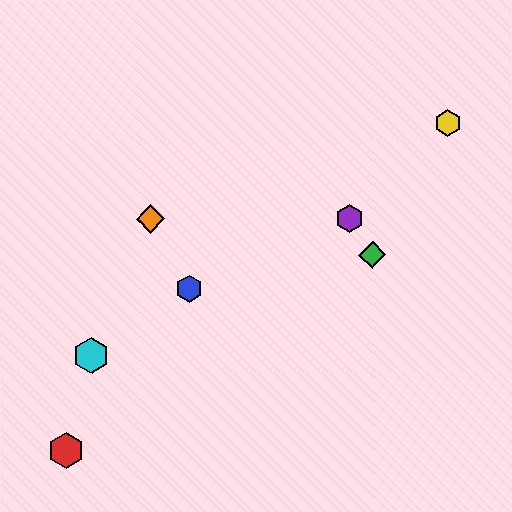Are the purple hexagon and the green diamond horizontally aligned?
No, the purple hexagon is at y≈218 and the green diamond is at y≈255.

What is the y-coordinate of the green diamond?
The green diamond is at y≈255.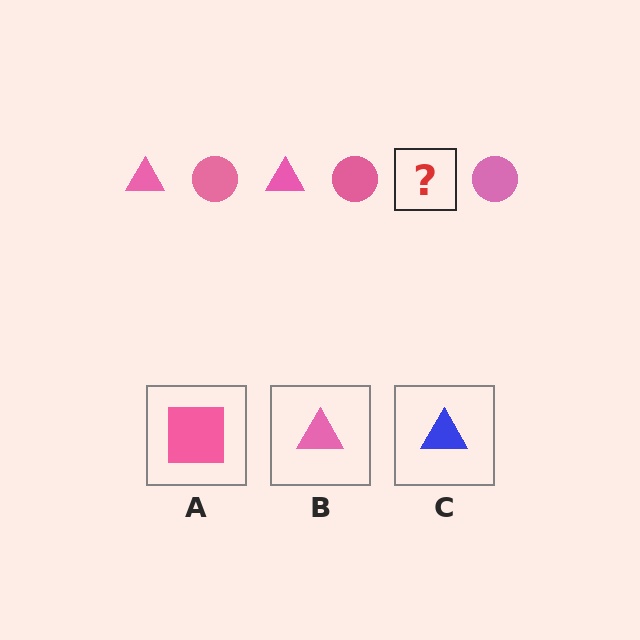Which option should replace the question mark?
Option B.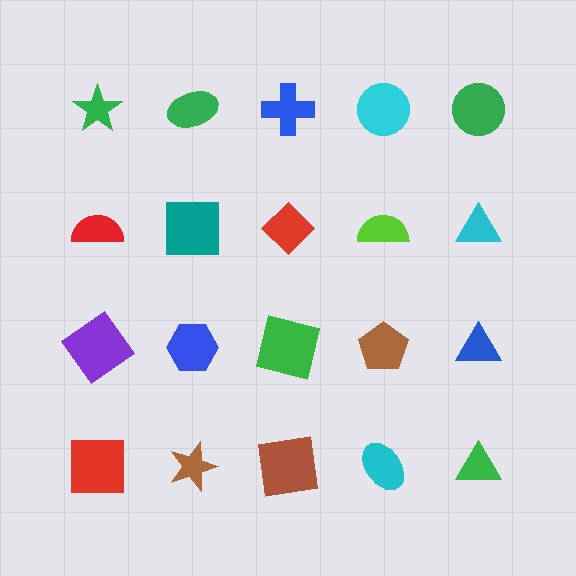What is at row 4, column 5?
A green triangle.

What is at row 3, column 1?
A purple diamond.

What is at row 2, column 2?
A teal square.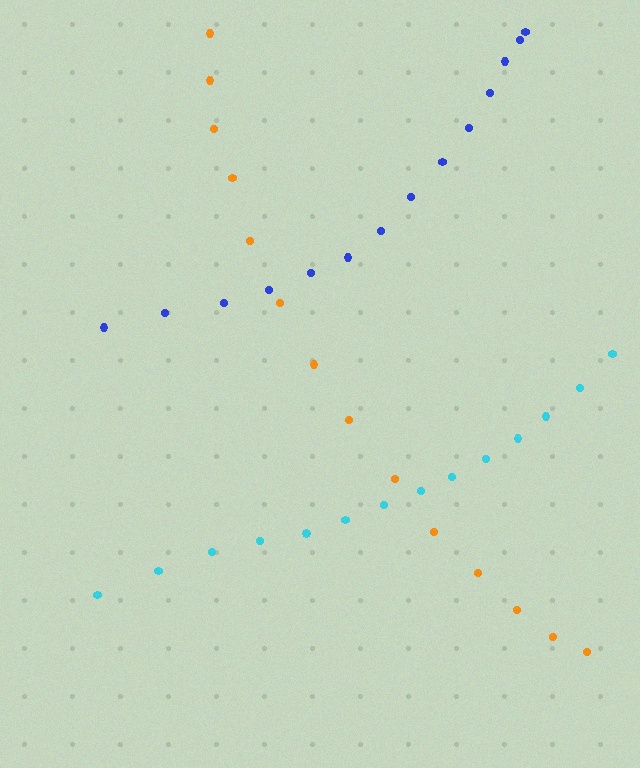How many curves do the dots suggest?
There are 3 distinct paths.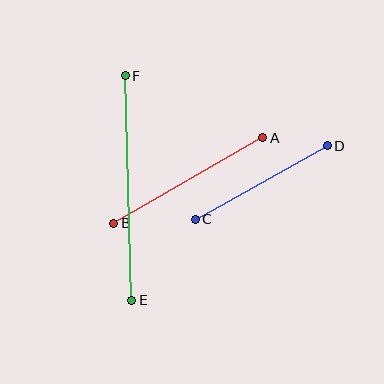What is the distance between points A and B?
The distance is approximately 172 pixels.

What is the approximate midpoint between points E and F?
The midpoint is at approximately (128, 188) pixels.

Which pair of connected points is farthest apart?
Points E and F are farthest apart.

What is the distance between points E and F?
The distance is approximately 225 pixels.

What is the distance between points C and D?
The distance is approximately 151 pixels.